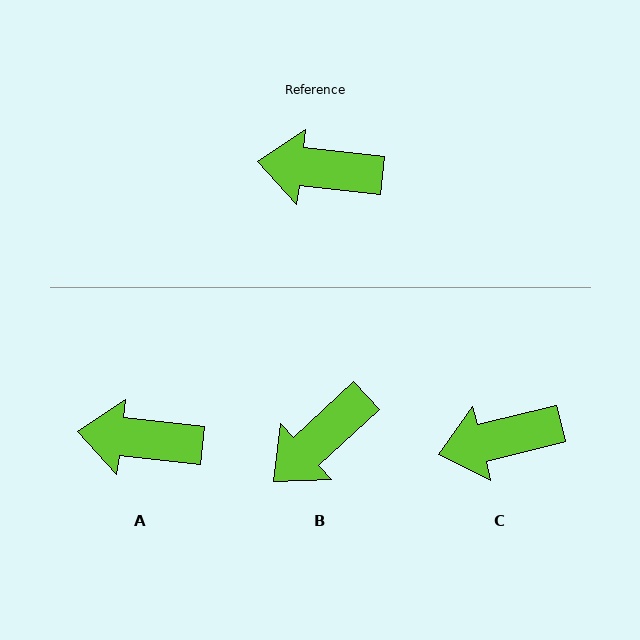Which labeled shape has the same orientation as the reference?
A.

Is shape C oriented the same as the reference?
No, it is off by about 20 degrees.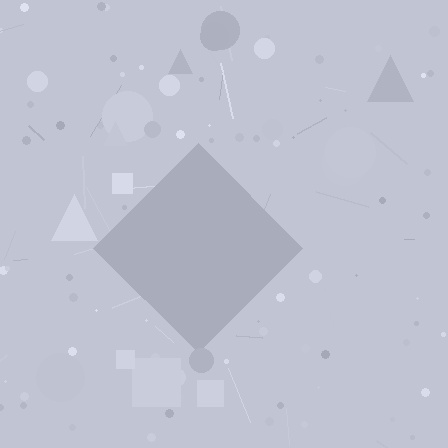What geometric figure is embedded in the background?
A diamond is embedded in the background.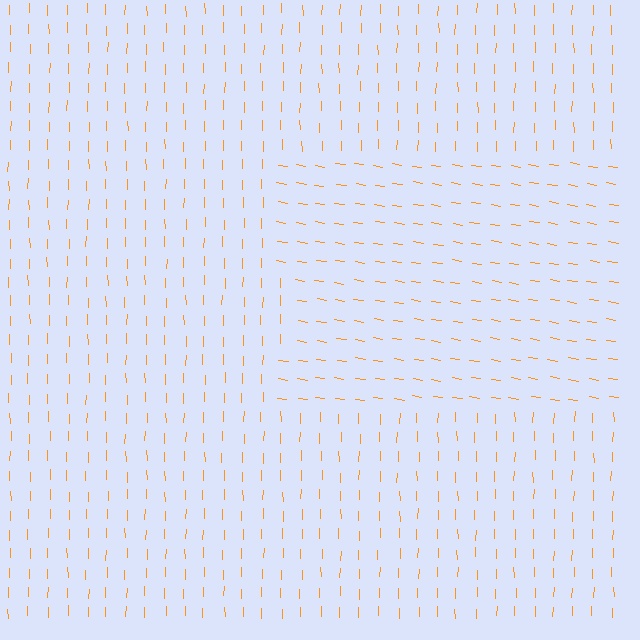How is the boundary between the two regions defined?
The boundary is defined purely by a change in line orientation (approximately 81 degrees difference). All lines are the same color and thickness.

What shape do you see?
I see a rectangle.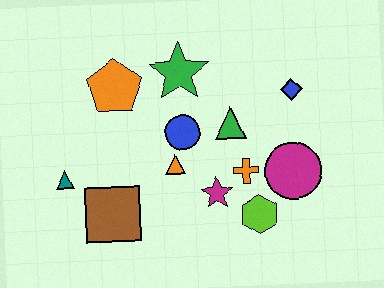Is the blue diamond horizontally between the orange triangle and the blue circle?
No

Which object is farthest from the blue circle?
The teal triangle is farthest from the blue circle.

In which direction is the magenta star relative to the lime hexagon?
The magenta star is to the left of the lime hexagon.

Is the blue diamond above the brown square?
Yes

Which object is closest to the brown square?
The teal triangle is closest to the brown square.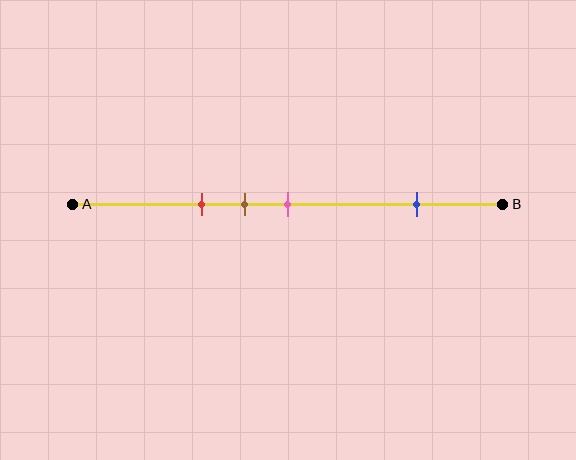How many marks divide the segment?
There are 4 marks dividing the segment.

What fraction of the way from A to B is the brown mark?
The brown mark is approximately 40% (0.4) of the way from A to B.